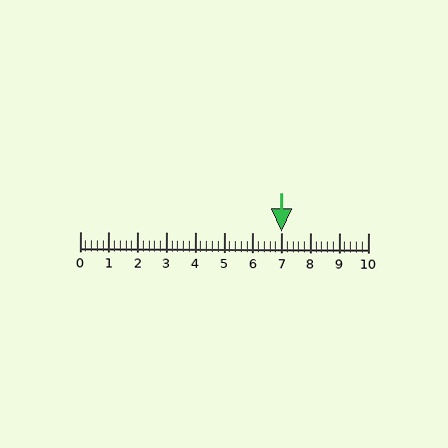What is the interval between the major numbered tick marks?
The major tick marks are spaced 1 units apart.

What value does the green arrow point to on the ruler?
The green arrow points to approximately 7.0.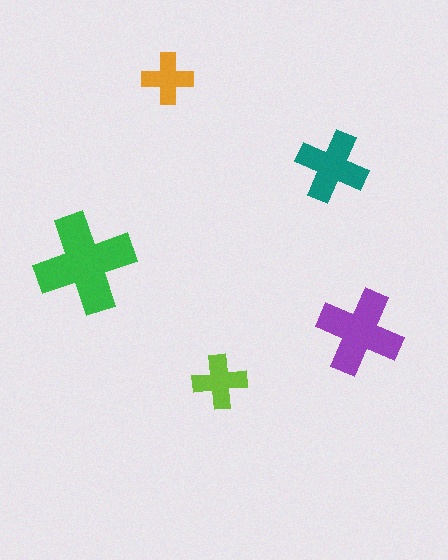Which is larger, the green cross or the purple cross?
The green one.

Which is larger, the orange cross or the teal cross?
The teal one.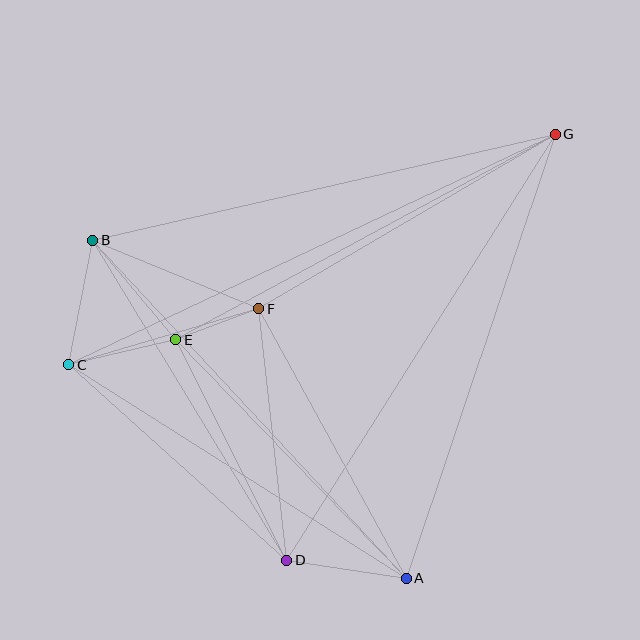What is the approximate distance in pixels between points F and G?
The distance between F and G is approximately 344 pixels.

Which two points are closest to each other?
Points E and F are closest to each other.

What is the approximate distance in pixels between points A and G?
The distance between A and G is approximately 469 pixels.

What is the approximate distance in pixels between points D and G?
The distance between D and G is approximately 503 pixels.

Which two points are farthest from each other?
Points C and G are farthest from each other.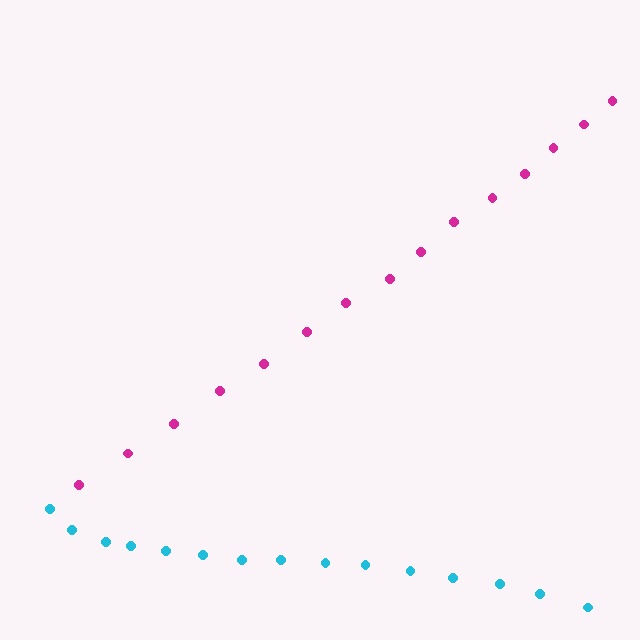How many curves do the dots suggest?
There are 2 distinct paths.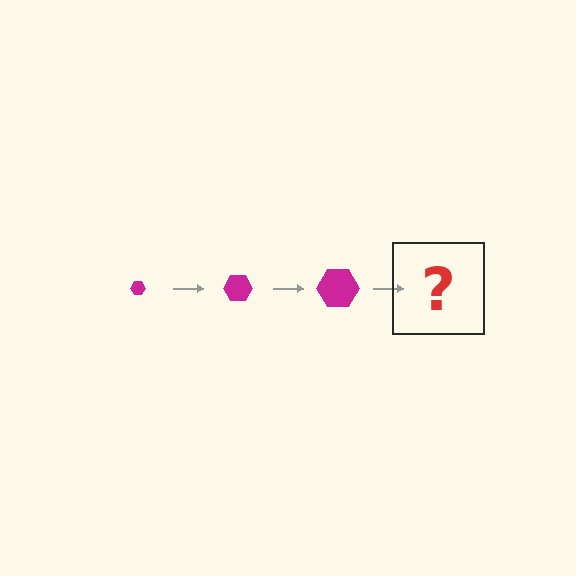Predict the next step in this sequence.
The next step is a magenta hexagon, larger than the previous one.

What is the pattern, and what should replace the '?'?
The pattern is that the hexagon gets progressively larger each step. The '?' should be a magenta hexagon, larger than the previous one.